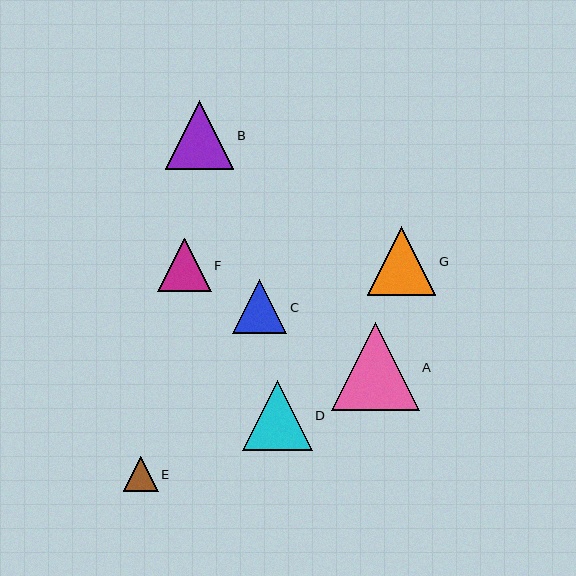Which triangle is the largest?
Triangle A is the largest with a size of approximately 87 pixels.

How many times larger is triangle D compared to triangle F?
Triangle D is approximately 1.3 times the size of triangle F.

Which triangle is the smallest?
Triangle E is the smallest with a size of approximately 35 pixels.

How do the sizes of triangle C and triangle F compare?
Triangle C and triangle F are approximately the same size.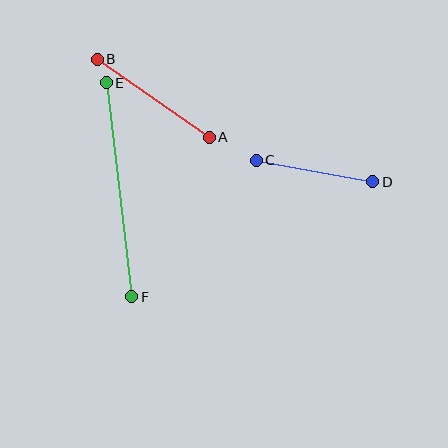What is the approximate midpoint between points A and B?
The midpoint is at approximately (153, 98) pixels.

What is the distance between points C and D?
The distance is approximately 118 pixels.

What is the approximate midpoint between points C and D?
The midpoint is at approximately (314, 171) pixels.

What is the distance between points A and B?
The distance is approximately 136 pixels.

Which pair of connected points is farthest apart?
Points E and F are farthest apart.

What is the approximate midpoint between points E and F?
The midpoint is at approximately (119, 190) pixels.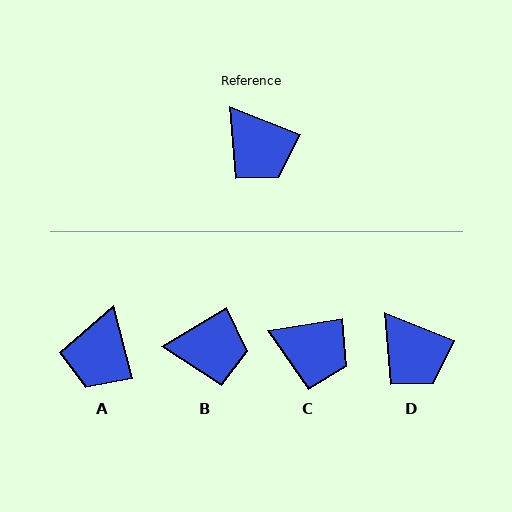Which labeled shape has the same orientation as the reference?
D.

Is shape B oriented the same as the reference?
No, it is off by about 52 degrees.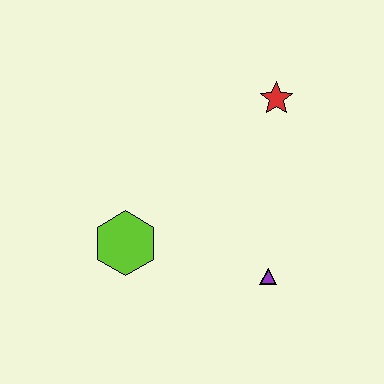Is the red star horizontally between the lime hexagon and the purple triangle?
No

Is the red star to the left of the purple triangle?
No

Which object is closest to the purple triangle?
The lime hexagon is closest to the purple triangle.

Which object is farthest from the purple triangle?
The red star is farthest from the purple triangle.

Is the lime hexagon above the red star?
No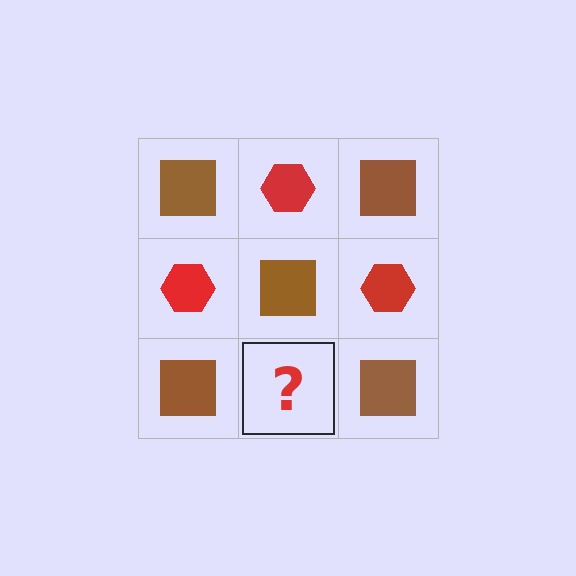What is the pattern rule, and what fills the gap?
The rule is that it alternates brown square and red hexagon in a checkerboard pattern. The gap should be filled with a red hexagon.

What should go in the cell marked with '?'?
The missing cell should contain a red hexagon.